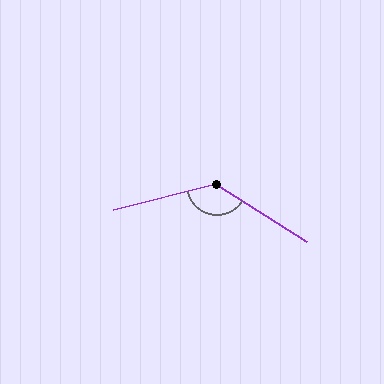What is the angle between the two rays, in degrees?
Approximately 134 degrees.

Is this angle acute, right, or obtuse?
It is obtuse.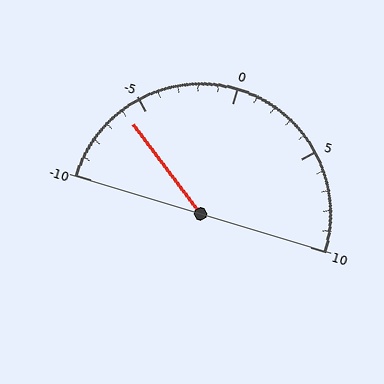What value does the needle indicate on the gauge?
The needle indicates approximately -6.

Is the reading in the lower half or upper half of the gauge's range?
The reading is in the lower half of the range (-10 to 10).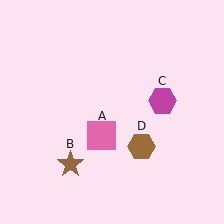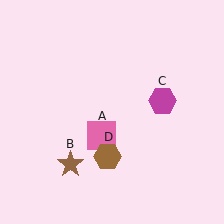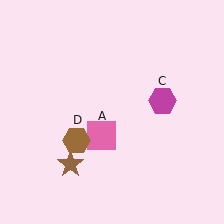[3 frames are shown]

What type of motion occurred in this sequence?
The brown hexagon (object D) rotated clockwise around the center of the scene.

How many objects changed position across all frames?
1 object changed position: brown hexagon (object D).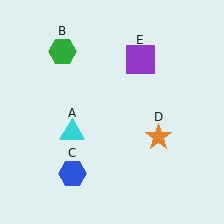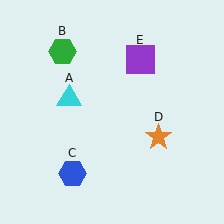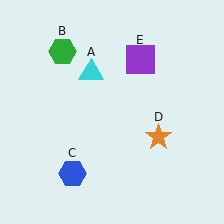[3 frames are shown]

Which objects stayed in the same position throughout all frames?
Green hexagon (object B) and blue hexagon (object C) and orange star (object D) and purple square (object E) remained stationary.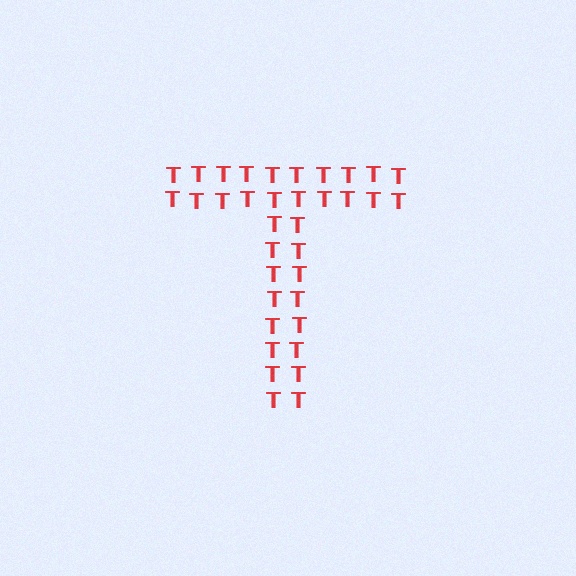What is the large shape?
The large shape is the letter T.